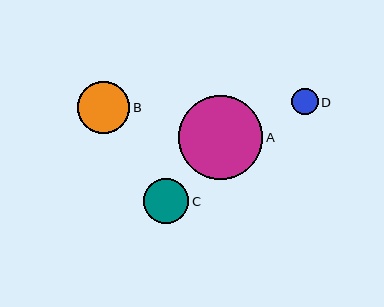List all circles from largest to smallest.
From largest to smallest: A, B, C, D.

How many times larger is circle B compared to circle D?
Circle B is approximately 1.9 times the size of circle D.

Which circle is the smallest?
Circle D is the smallest with a size of approximately 27 pixels.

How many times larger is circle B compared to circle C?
Circle B is approximately 1.2 times the size of circle C.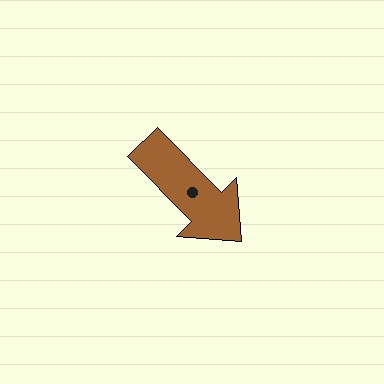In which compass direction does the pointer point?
Southeast.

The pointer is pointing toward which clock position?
Roughly 5 o'clock.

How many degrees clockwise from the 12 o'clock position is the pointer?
Approximately 135 degrees.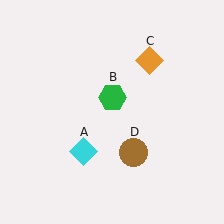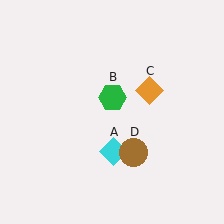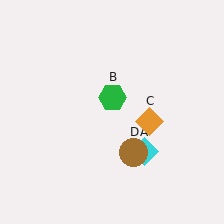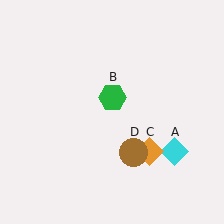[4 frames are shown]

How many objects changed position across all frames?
2 objects changed position: cyan diamond (object A), orange diamond (object C).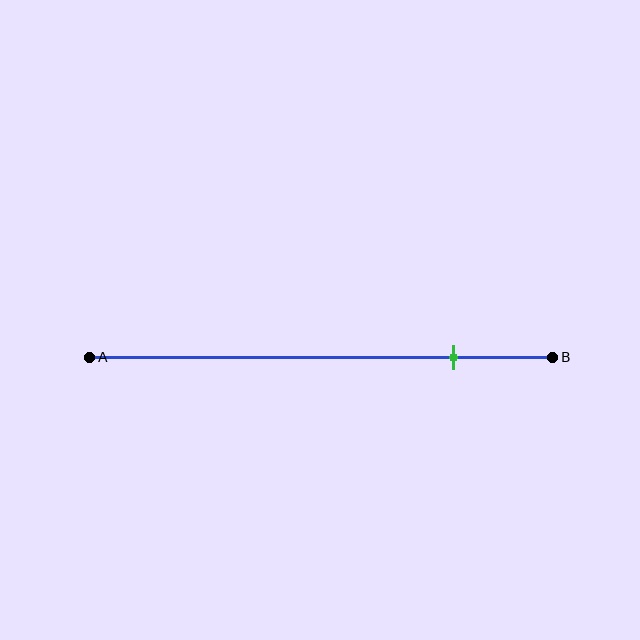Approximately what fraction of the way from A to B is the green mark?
The green mark is approximately 80% of the way from A to B.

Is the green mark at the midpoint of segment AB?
No, the mark is at about 80% from A, not at the 50% midpoint.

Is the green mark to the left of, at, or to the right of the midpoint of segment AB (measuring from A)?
The green mark is to the right of the midpoint of segment AB.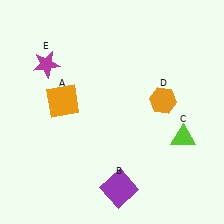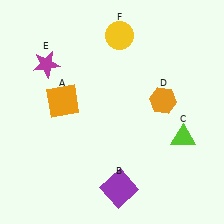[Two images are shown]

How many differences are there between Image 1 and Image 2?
There is 1 difference between the two images.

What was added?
A yellow circle (F) was added in Image 2.